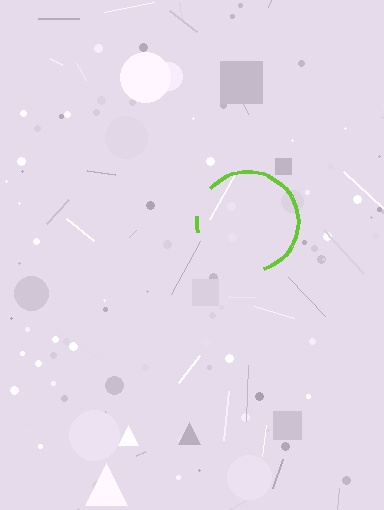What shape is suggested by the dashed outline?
The dashed outline suggests a circle.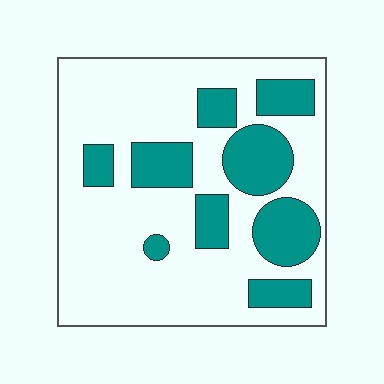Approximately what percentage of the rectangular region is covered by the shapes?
Approximately 30%.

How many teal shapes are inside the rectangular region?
9.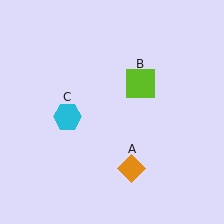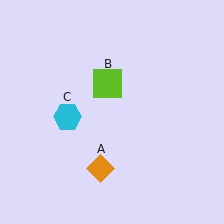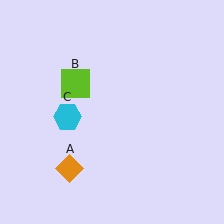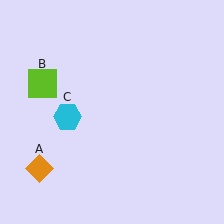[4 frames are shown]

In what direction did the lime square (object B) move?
The lime square (object B) moved left.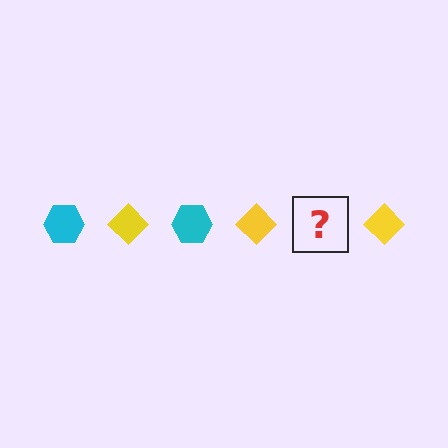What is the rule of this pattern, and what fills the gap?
The rule is that the pattern alternates between cyan hexagon and yellow diamond. The gap should be filled with a cyan hexagon.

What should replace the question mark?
The question mark should be replaced with a cyan hexagon.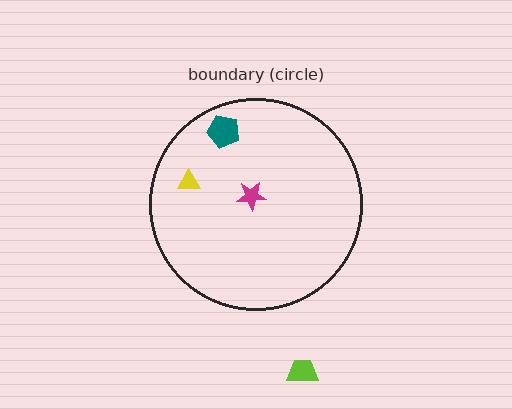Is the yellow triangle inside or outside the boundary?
Inside.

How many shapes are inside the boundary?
3 inside, 1 outside.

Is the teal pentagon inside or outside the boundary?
Inside.